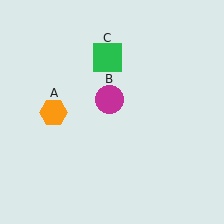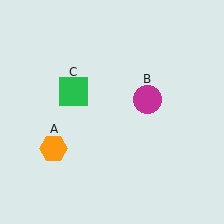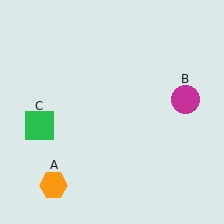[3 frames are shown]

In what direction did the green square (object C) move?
The green square (object C) moved down and to the left.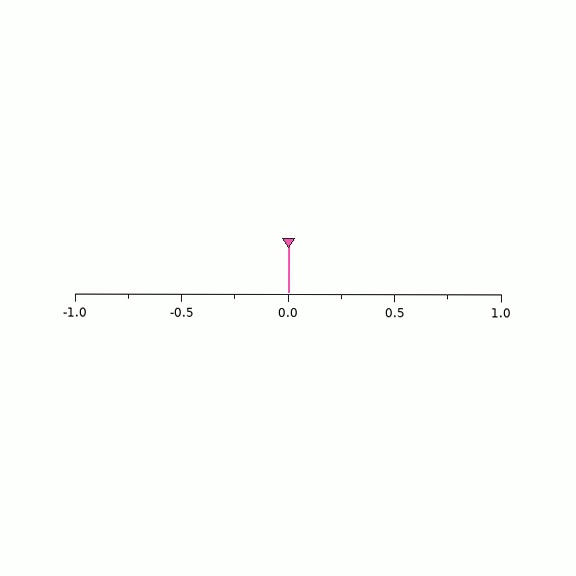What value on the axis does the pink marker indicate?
The marker indicates approximately 0.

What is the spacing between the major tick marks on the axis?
The major ticks are spaced 0.5 apart.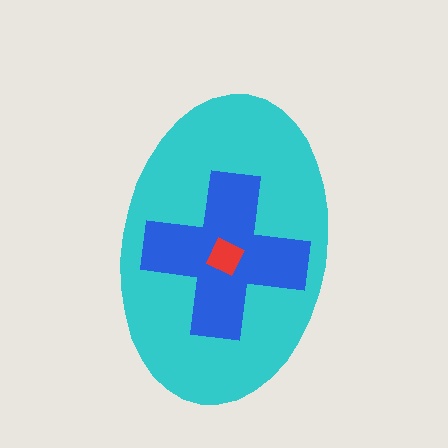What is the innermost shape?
The red square.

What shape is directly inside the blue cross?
The red square.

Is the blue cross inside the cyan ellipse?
Yes.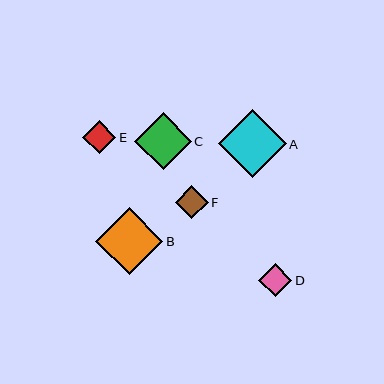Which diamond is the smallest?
Diamond D is the smallest with a size of approximately 33 pixels.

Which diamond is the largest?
Diamond A is the largest with a size of approximately 68 pixels.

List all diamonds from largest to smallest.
From largest to smallest: A, B, C, F, E, D.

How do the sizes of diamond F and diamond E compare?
Diamond F and diamond E are approximately the same size.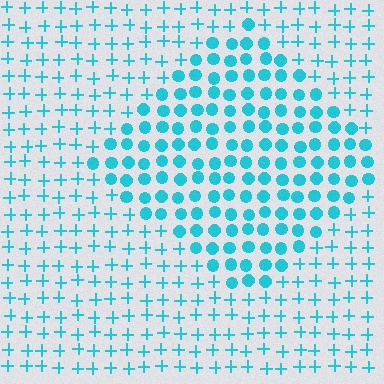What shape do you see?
I see a diamond.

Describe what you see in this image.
The image is filled with small cyan elements arranged in a uniform grid. A diamond-shaped region contains circles, while the surrounding area contains plus signs. The boundary is defined purely by the change in element shape.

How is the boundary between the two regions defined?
The boundary is defined by a change in element shape: circles inside vs. plus signs outside. All elements share the same color and spacing.